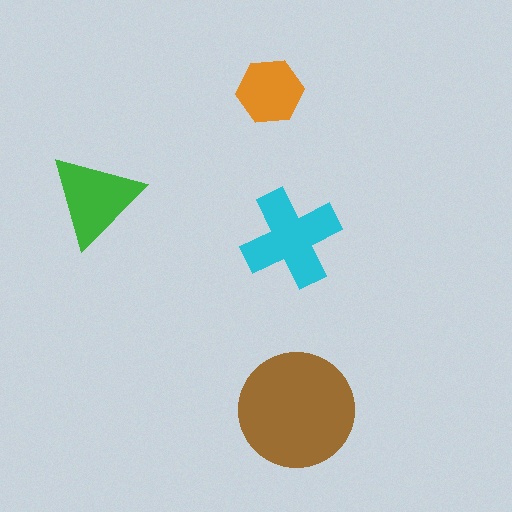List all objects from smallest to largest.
The orange hexagon, the green triangle, the cyan cross, the brown circle.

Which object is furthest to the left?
The green triangle is leftmost.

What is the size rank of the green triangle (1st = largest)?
3rd.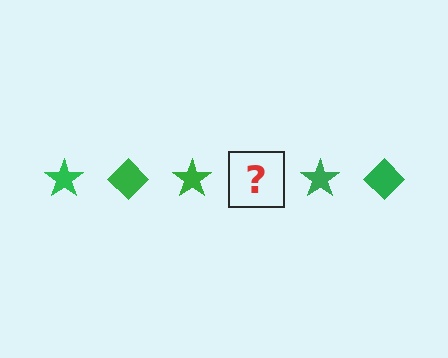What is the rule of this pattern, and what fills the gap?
The rule is that the pattern cycles through star, diamond shapes in green. The gap should be filled with a green diamond.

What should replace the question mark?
The question mark should be replaced with a green diamond.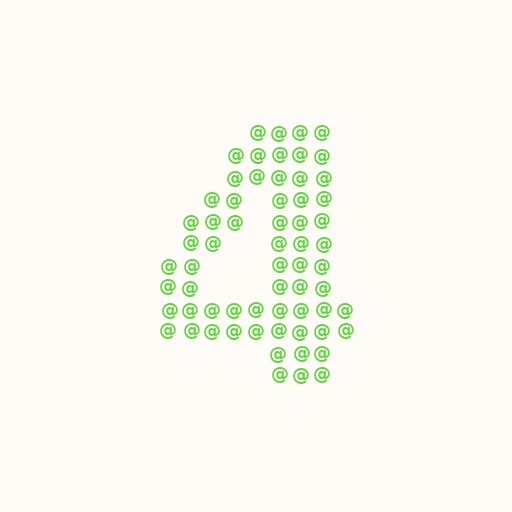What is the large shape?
The large shape is the digit 4.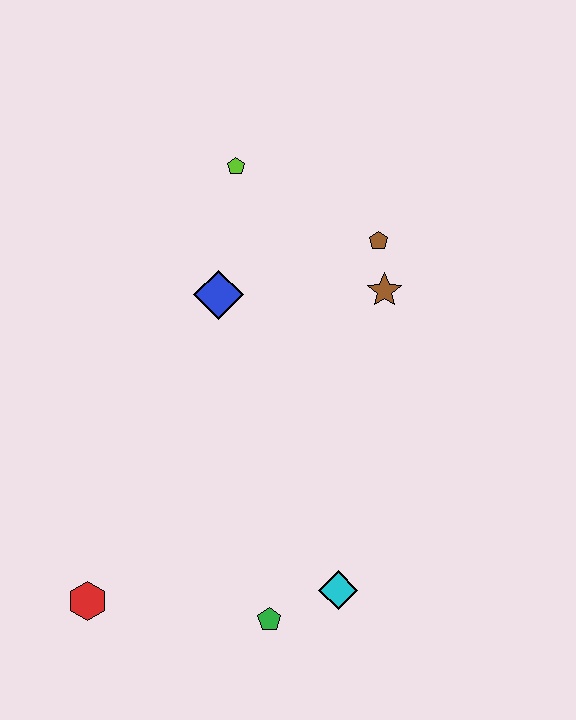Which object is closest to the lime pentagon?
The blue diamond is closest to the lime pentagon.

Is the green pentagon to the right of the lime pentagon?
Yes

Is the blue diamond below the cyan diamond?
No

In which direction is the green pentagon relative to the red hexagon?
The green pentagon is to the right of the red hexagon.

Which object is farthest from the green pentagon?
The lime pentagon is farthest from the green pentagon.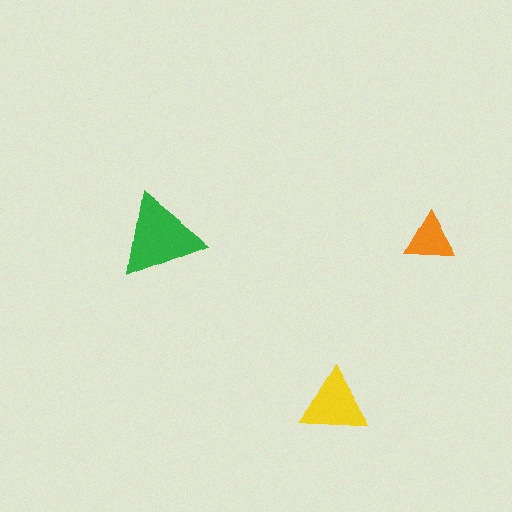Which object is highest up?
The orange triangle is topmost.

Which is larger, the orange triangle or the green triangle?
The green one.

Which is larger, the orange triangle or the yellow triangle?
The yellow one.